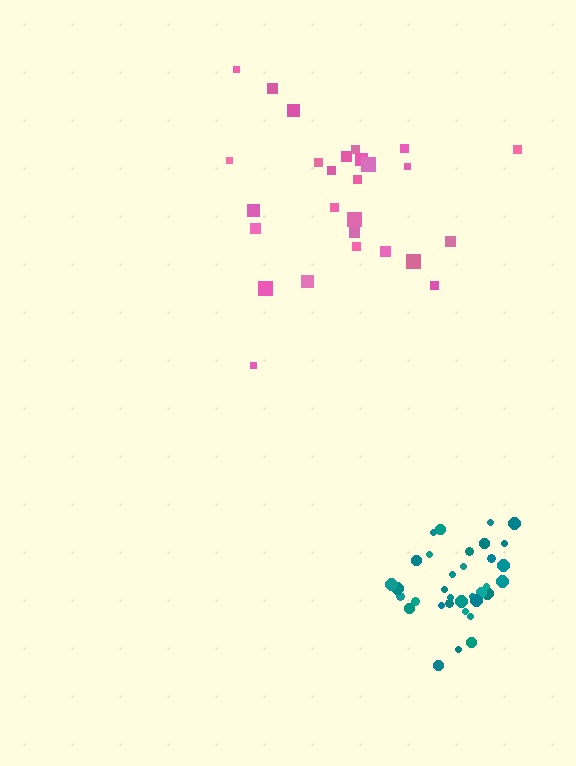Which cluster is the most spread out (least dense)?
Pink.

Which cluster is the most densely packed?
Teal.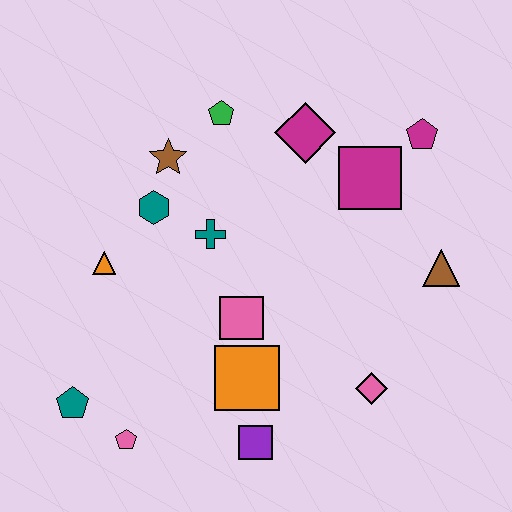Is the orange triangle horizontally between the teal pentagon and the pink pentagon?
Yes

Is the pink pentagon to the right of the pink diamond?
No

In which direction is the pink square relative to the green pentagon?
The pink square is below the green pentagon.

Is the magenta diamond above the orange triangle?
Yes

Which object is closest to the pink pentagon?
The teal pentagon is closest to the pink pentagon.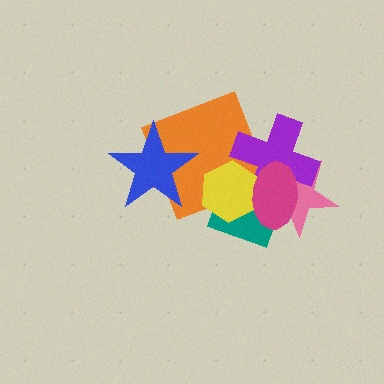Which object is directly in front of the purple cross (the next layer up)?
The yellow hexagon is directly in front of the purple cross.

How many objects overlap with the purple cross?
5 objects overlap with the purple cross.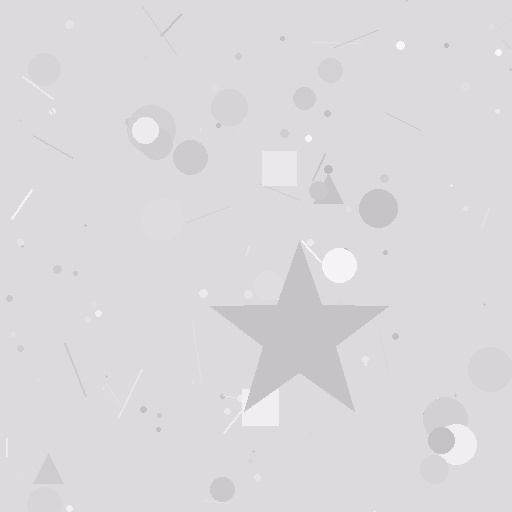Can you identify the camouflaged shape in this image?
The camouflaged shape is a star.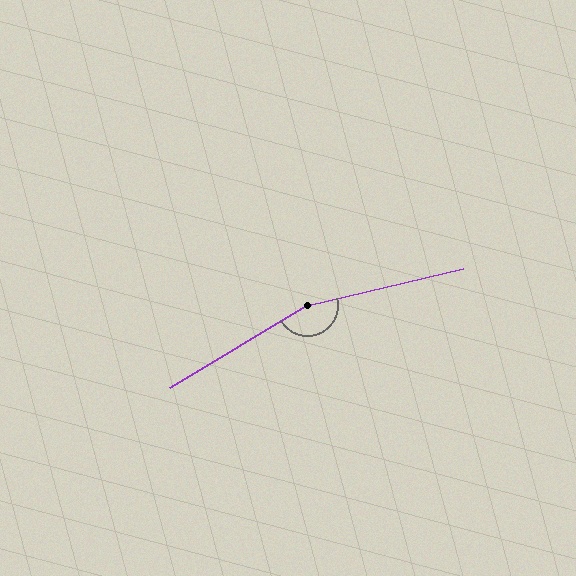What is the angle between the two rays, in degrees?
Approximately 162 degrees.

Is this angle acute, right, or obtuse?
It is obtuse.